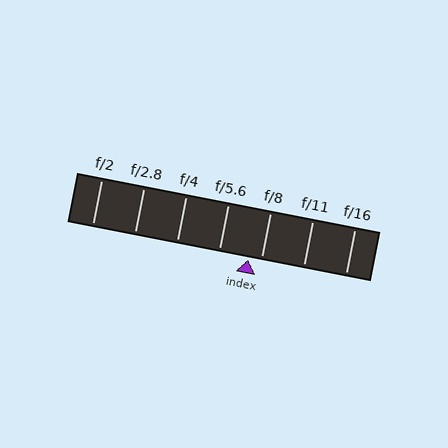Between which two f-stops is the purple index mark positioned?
The index mark is between f/5.6 and f/8.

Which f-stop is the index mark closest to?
The index mark is closest to f/8.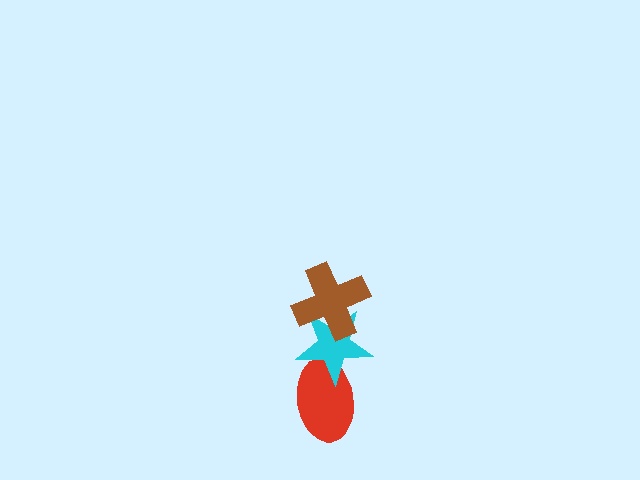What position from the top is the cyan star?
The cyan star is 2nd from the top.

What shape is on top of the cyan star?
The brown cross is on top of the cyan star.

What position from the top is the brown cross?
The brown cross is 1st from the top.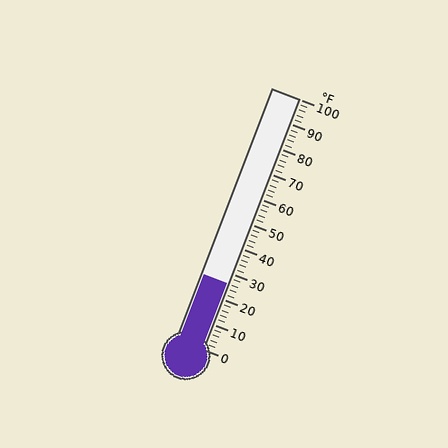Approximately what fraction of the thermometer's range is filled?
The thermometer is filled to approximately 25% of its range.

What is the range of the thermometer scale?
The thermometer scale ranges from 0°F to 100°F.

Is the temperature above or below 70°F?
The temperature is below 70°F.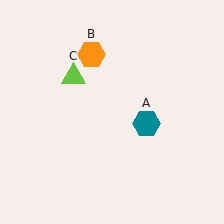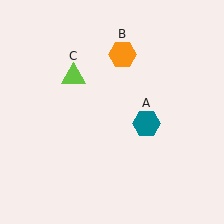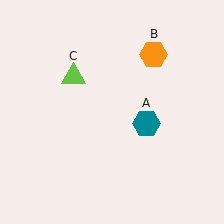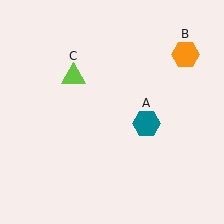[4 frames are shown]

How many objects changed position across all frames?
1 object changed position: orange hexagon (object B).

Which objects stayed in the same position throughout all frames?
Teal hexagon (object A) and lime triangle (object C) remained stationary.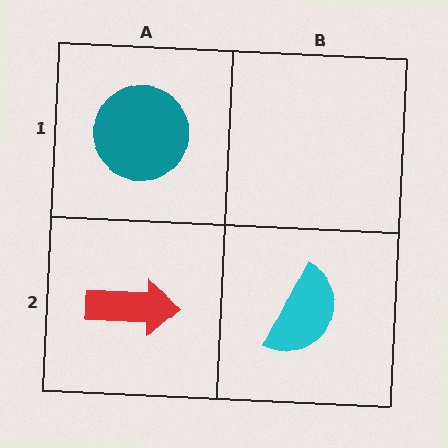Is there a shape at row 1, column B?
No, that cell is empty.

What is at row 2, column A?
A red arrow.